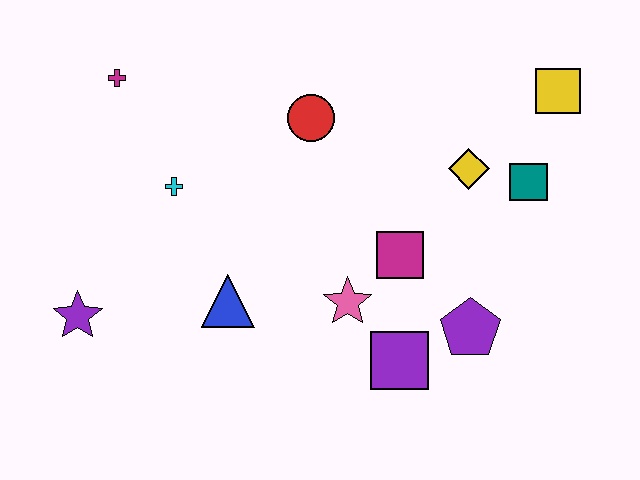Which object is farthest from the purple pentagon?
The magenta cross is farthest from the purple pentagon.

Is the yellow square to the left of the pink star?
No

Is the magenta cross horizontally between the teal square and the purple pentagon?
No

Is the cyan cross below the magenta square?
No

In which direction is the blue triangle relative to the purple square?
The blue triangle is to the left of the purple square.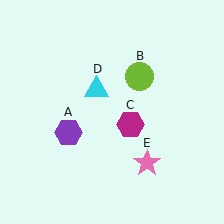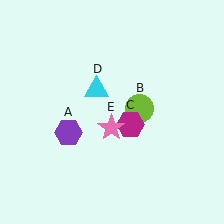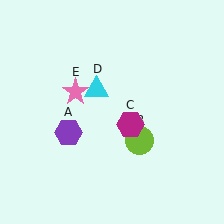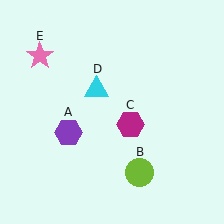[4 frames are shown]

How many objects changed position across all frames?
2 objects changed position: lime circle (object B), pink star (object E).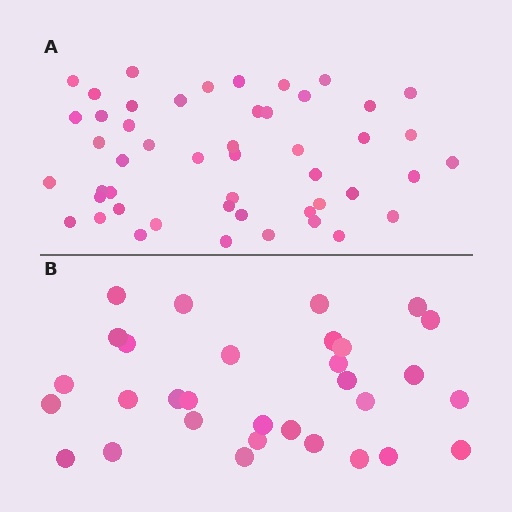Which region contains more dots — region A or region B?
Region A (the top region) has more dots.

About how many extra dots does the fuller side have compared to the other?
Region A has approximately 20 more dots than region B.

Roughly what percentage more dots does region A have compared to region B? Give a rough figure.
About 60% more.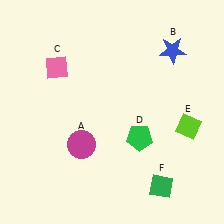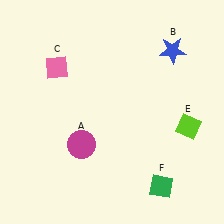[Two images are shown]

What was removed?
The green pentagon (D) was removed in Image 2.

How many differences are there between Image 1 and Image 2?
There is 1 difference between the two images.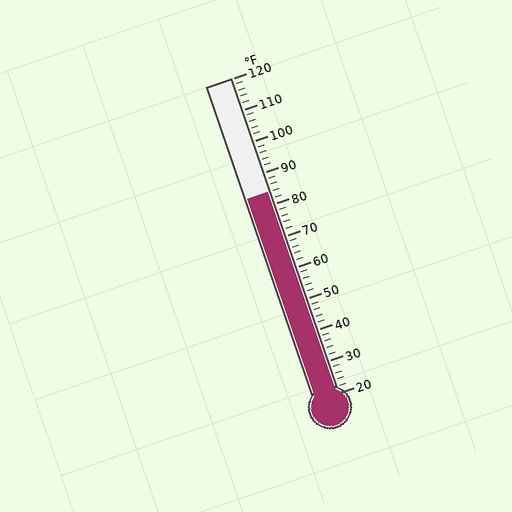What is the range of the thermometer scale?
The thermometer scale ranges from 20°F to 120°F.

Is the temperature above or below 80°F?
The temperature is above 80°F.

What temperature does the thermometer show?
The thermometer shows approximately 84°F.